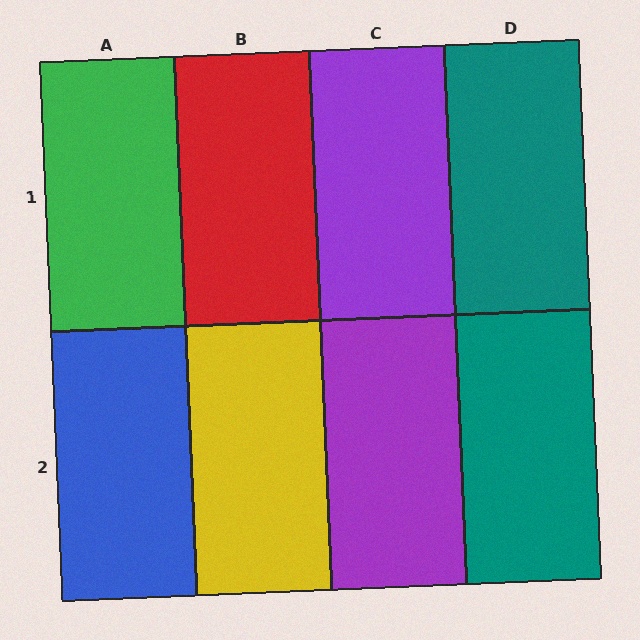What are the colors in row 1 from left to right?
Green, red, purple, teal.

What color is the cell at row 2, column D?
Teal.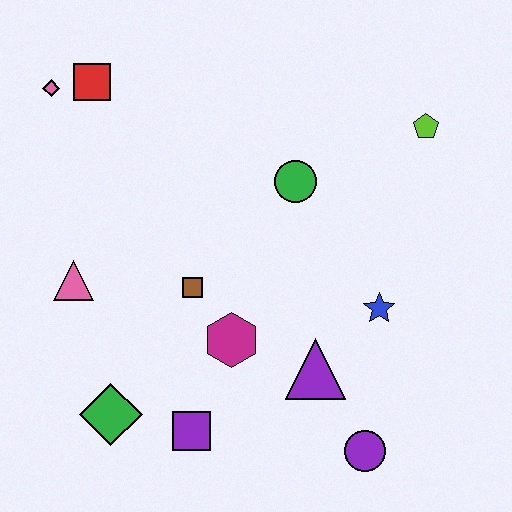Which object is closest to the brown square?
The magenta hexagon is closest to the brown square.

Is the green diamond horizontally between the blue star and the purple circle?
No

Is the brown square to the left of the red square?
No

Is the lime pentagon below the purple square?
No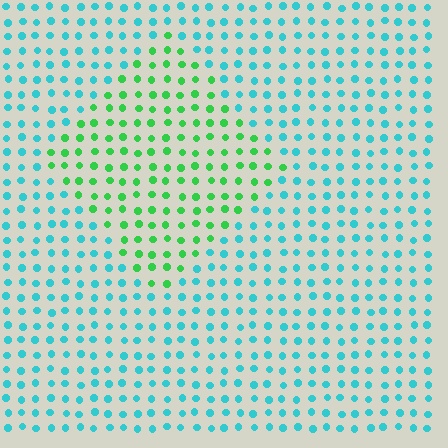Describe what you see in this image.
The image is filled with small cyan elements in a uniform arrangement. A diamond-shaped region is visible where the elements are tinted to a slightly different hue, forming a subtle color boundary.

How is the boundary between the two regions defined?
The boundary is defined purely by a slight shift in hue (about 53 degrees). Spacing, size, and orientation are identical on both sides.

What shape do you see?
I see a diamond.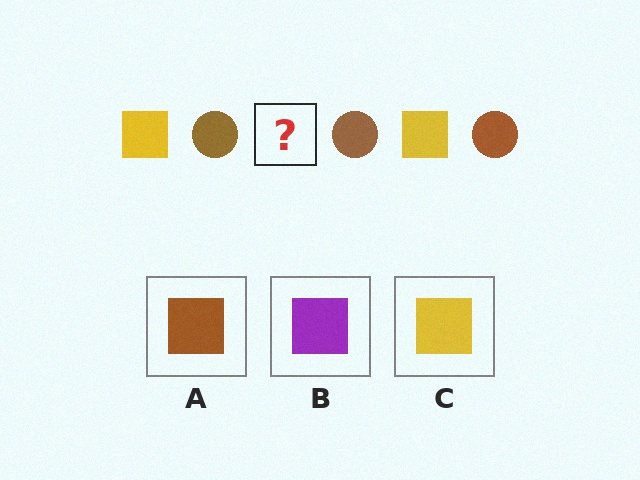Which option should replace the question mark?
Option C.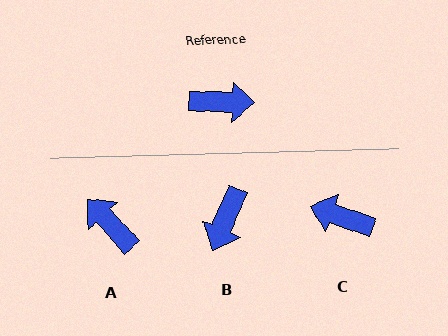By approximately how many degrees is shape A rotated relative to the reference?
Approximately 135 degrees counter-clockwise.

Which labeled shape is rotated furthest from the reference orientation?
C, about 162 degrees away.